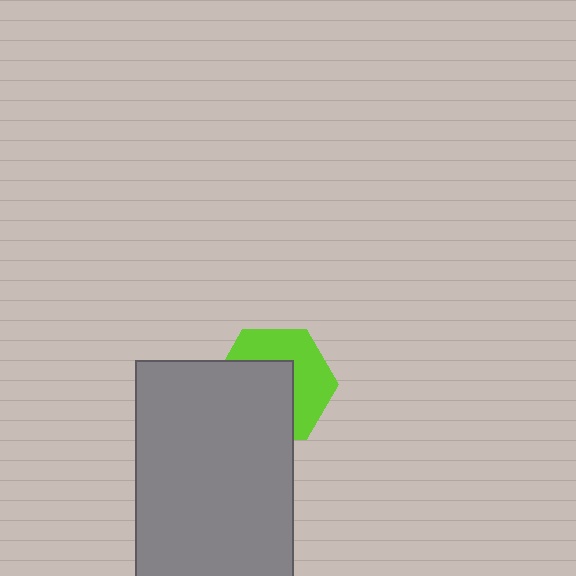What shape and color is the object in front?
The object in front is a gray rectangle.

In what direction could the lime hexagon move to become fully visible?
The lime hexagon could move toward the upper-right. That would shift it out from behind the gray rectangle entirely.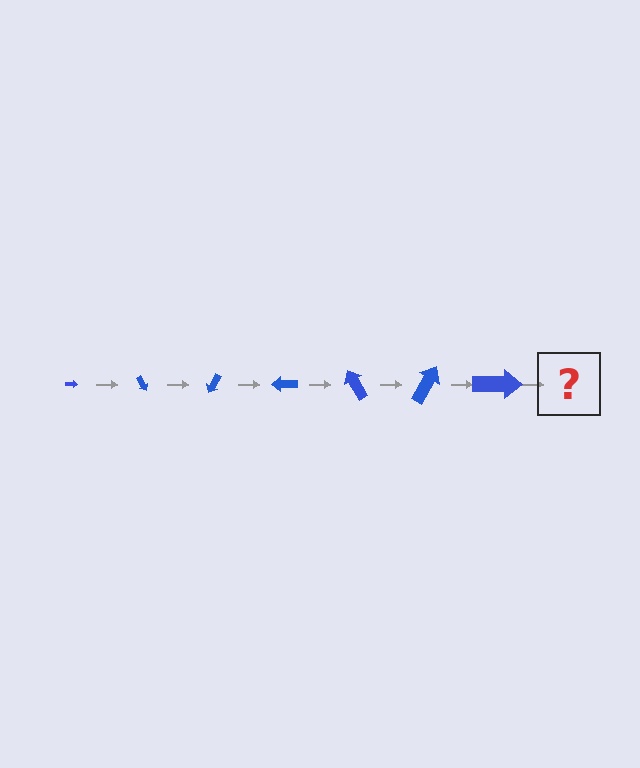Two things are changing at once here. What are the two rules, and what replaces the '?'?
The two rules are that the arrow grows larger each step and it rotates 60 degrees each step. The '?' should be an arrow, larger than the previous one and rotated 420 degrees from the start.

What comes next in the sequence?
The next element should be an arrow, larger than the previous one and rotated 420 degrees from the start.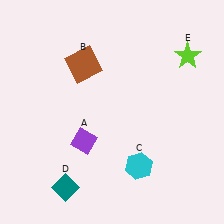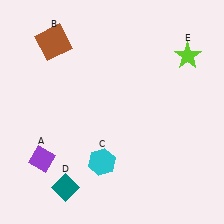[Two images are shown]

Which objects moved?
The objects that moved are: the purple diamond (A), the brown square (B), the cyan hexagon (C).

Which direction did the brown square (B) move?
The brown square (B) moved left.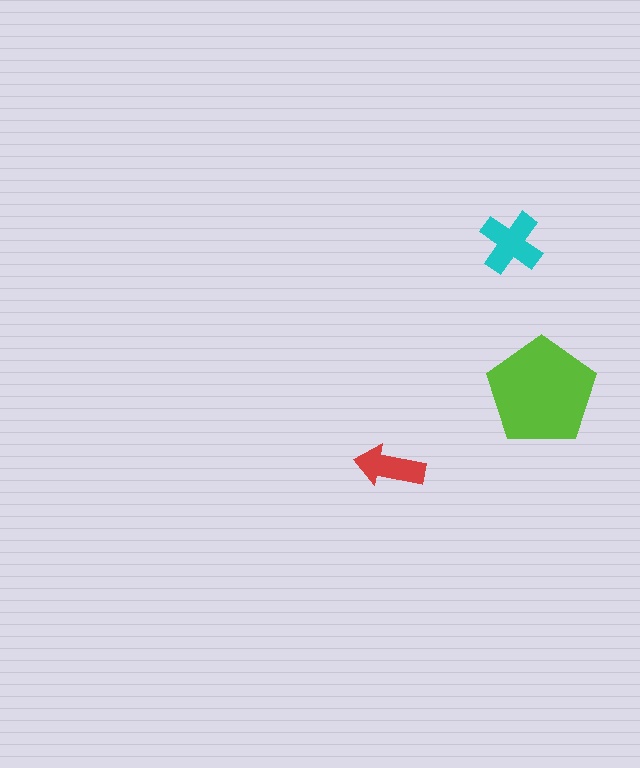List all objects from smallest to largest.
The red arrow, the cyan cross, the lime pentagon.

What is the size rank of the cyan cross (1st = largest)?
2nd.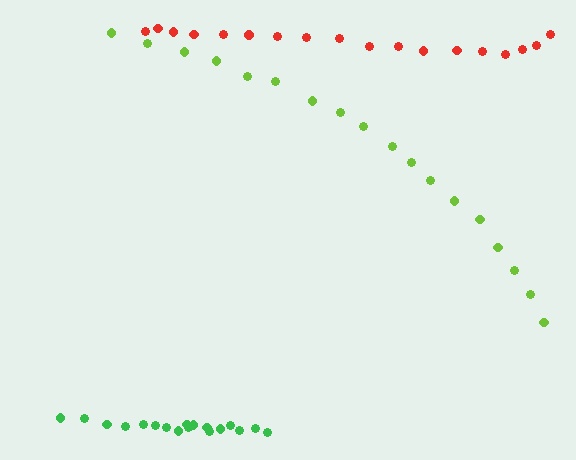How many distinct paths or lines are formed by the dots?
There are 3 distinct paths.